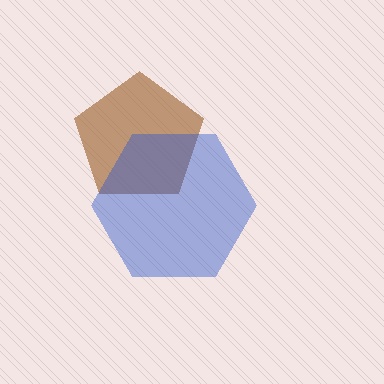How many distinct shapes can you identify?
There are 2 distinct shapes: a brown pentagon, a blue hexagon.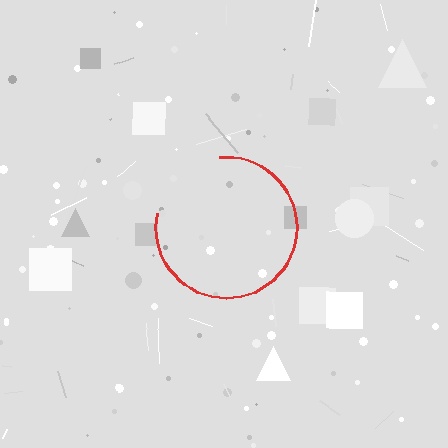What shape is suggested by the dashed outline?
The dashed outline suggests a circle.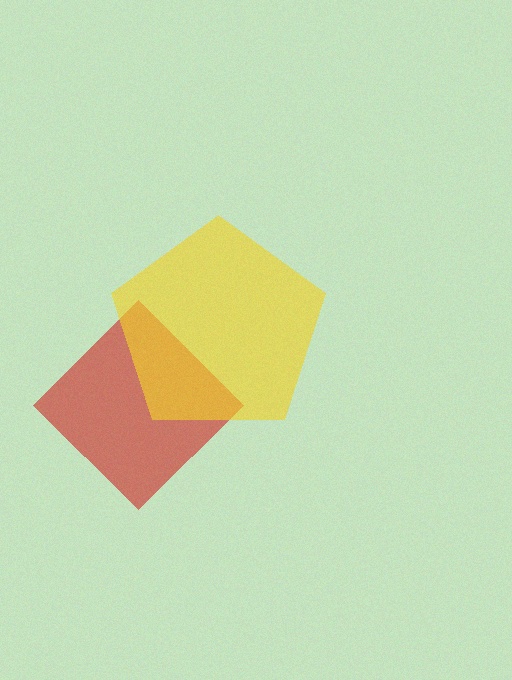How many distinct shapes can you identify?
There are 2 distinct shapes: a red diamond, a yellow pentagon.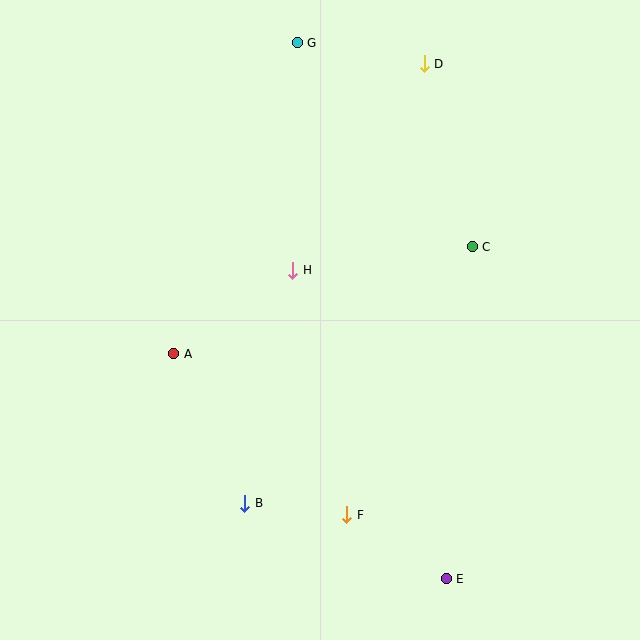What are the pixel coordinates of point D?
Point D is at (424, 64).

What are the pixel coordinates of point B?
Point B is at (245, 503).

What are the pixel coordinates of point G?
Point G is at (297, 43).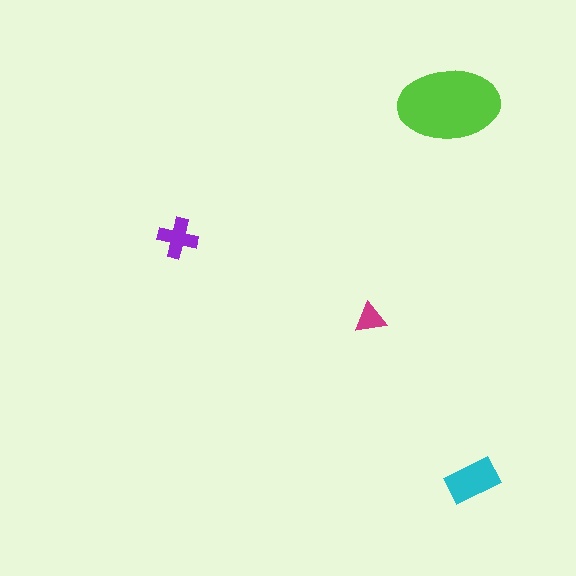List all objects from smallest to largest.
The magenta triangle, the purple cross, the cyan rectangle, the lime ellipse.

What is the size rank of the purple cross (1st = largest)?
3rd.